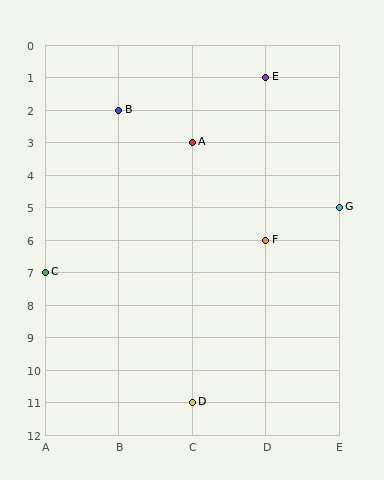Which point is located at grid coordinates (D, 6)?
Point F is at (D, 6).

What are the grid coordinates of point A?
Point A is at grid coordinates (C, 3).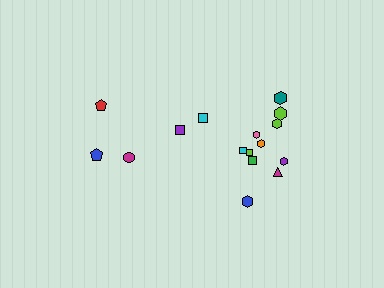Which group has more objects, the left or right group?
The right group.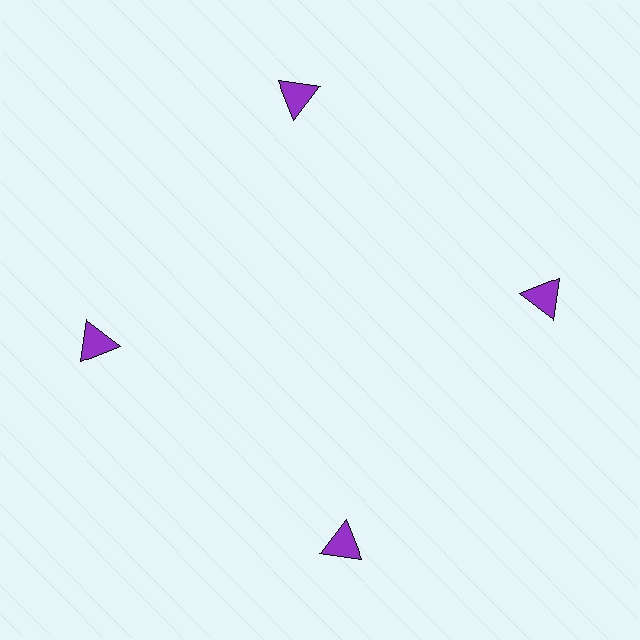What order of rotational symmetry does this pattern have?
This pattern has 4-fold rotational symmetry.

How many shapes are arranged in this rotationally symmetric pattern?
There are 4 shapes, arranged in 4 groups of 1.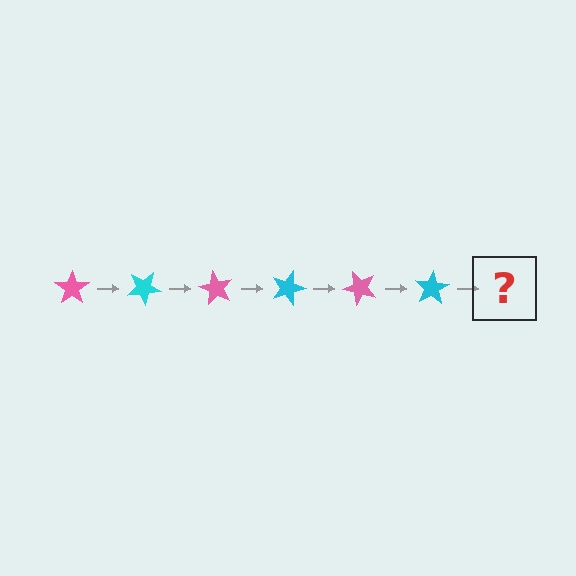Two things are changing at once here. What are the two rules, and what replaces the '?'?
The two rules are that it rotates 30 degrees each step and the color cycles through pink and cyan. The '?' should be a pink star, rotated 180 degrees from the start.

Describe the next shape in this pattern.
It should be a pink star, rotated 180 degrees from the start.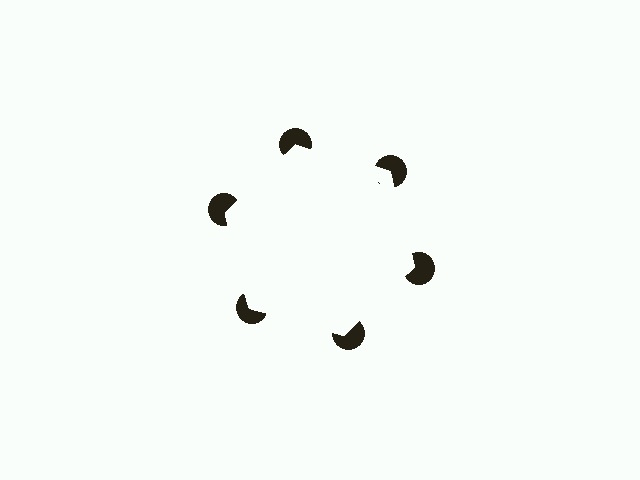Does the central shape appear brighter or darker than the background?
It typically appears slightly brighter than the background, even though no actual brightness change is drawn.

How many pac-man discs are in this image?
There are 6 — one at each vertex of the illusory hexagon.